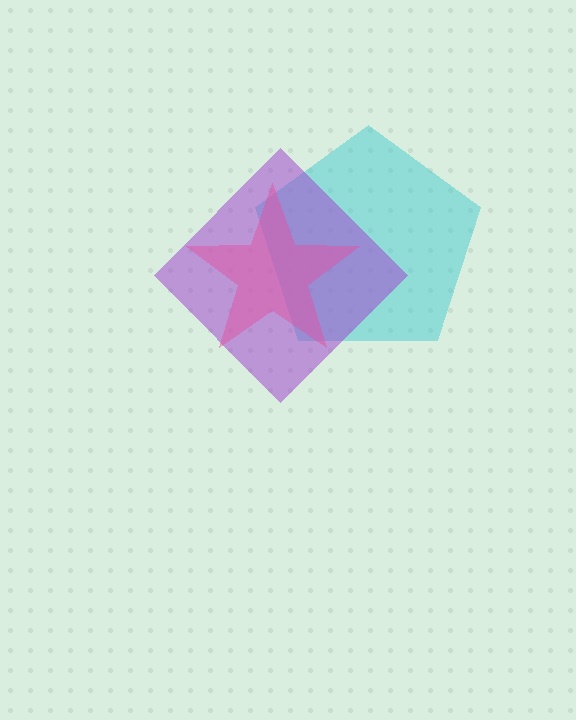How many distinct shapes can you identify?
There are 3 distinct shapes: a cyan pentagon, a purple diamond, a pink star.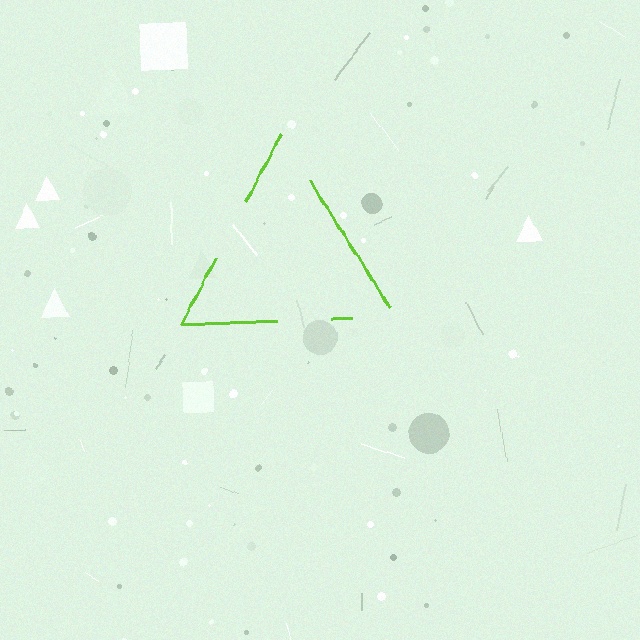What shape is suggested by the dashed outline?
The dashed outline suggests a triangle.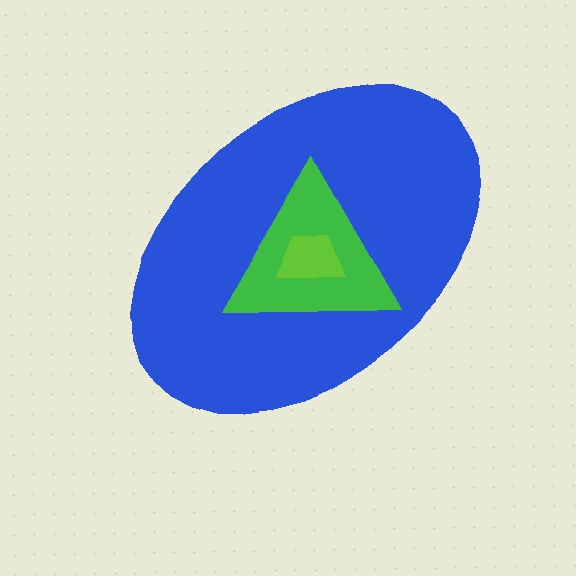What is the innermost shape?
The lime trapezoid.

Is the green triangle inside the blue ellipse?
Yes.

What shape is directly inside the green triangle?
The lime trapezoid.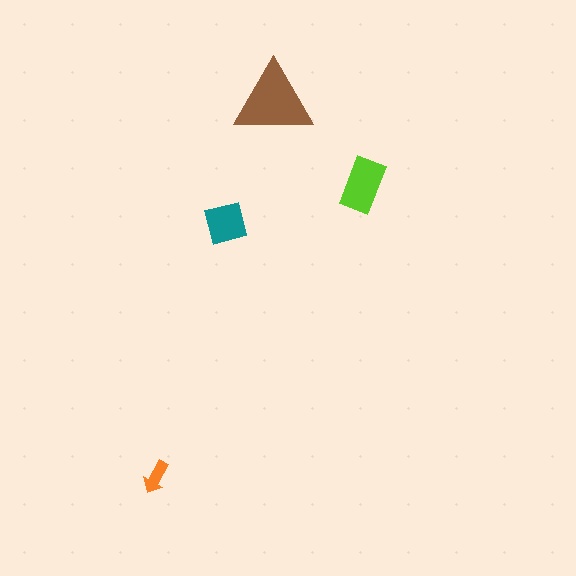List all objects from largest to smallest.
The brown triangle, the lime rectangle, the teal square, the orange arrow.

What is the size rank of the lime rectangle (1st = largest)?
2nd.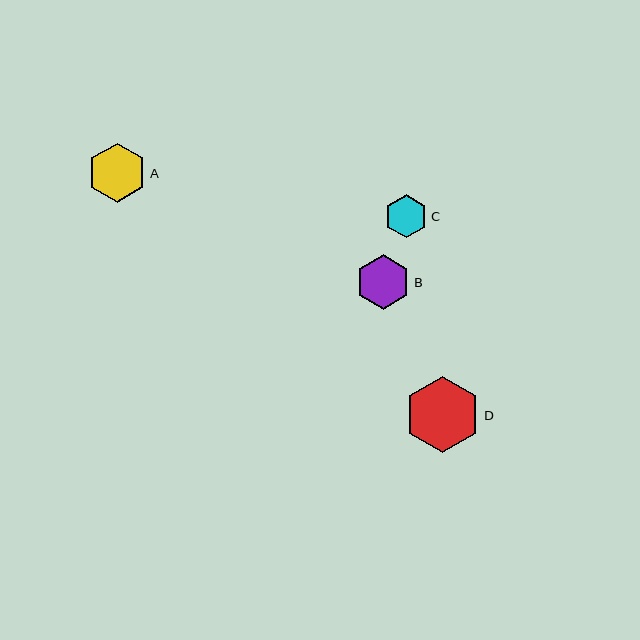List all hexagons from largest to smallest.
From largest to smallest: D, A, B, C.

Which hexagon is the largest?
Hexagon D is the largest with a size of approximately 76 pixels.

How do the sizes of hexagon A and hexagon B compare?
Hexagon A and hexagon B are approximately the same size.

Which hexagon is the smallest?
Hexagon C is the smallest with a size of approximately 43 pixels.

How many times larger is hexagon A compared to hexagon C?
Hexagon A is approximately 1.4 times the size of hexagon C.